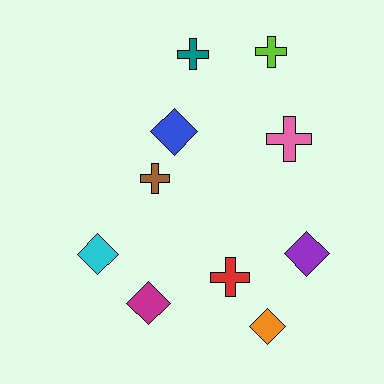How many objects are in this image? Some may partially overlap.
There are 10 objects.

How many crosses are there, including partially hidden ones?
There are 5 crosses.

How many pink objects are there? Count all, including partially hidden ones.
There is 1 pink object.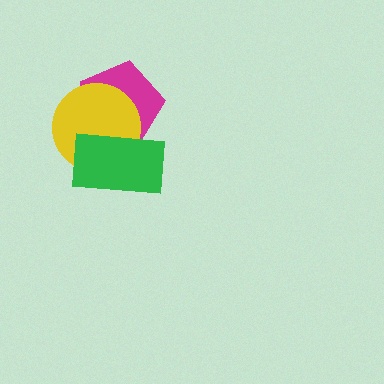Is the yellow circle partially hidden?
Yes, it is partially covered by another shape.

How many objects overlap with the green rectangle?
2 objects overlap with the green rectangle.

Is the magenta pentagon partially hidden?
Yes, it is partially covered by another shape.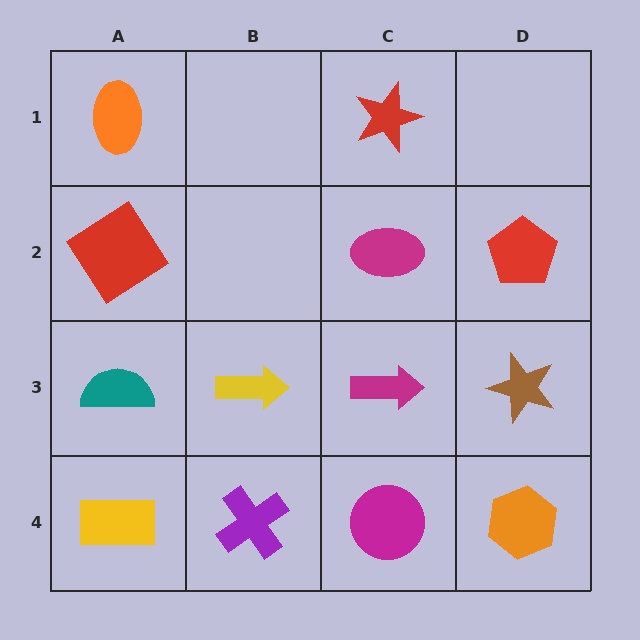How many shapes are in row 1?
2 shapes.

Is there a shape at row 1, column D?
No, that cell is empty.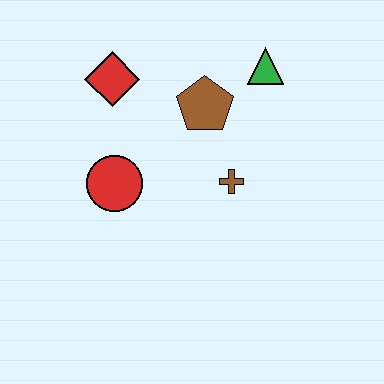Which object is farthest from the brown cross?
The red diamond is farthest from the brown cross.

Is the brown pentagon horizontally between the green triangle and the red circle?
Yes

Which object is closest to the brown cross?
The brown pentagon is closest to the brown cross.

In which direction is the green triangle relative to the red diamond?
The green triangle is to the right of the red diamond.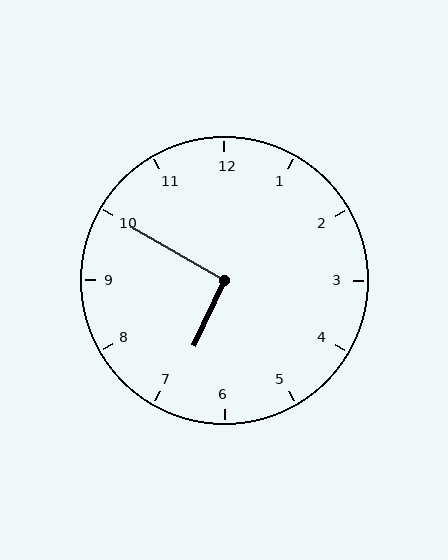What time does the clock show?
6:50.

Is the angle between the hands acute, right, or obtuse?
It is right.